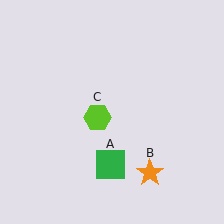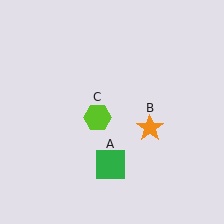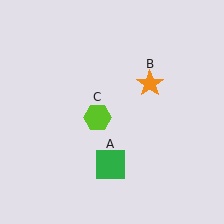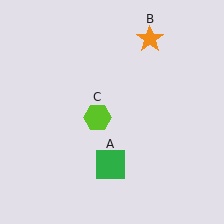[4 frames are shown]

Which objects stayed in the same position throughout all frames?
Green square (object A) and lime hexagon (object C) remained stationary.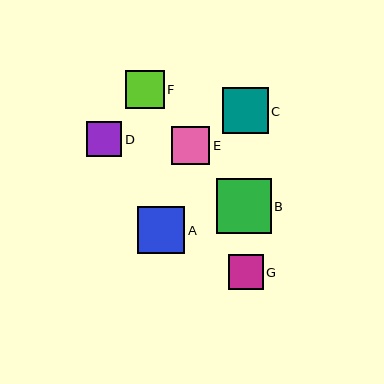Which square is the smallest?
Square G is the smallest with a size of approximately 35 pixels.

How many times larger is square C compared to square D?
Square C is approximately 1.3 times the size of square D.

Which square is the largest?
Square B is the largest with a size of approximately 55 pixels.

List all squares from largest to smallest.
From largest to smallest: B, A, C, F, E, D, G.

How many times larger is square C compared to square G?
Square C is approximately 1.3 times the size of square G.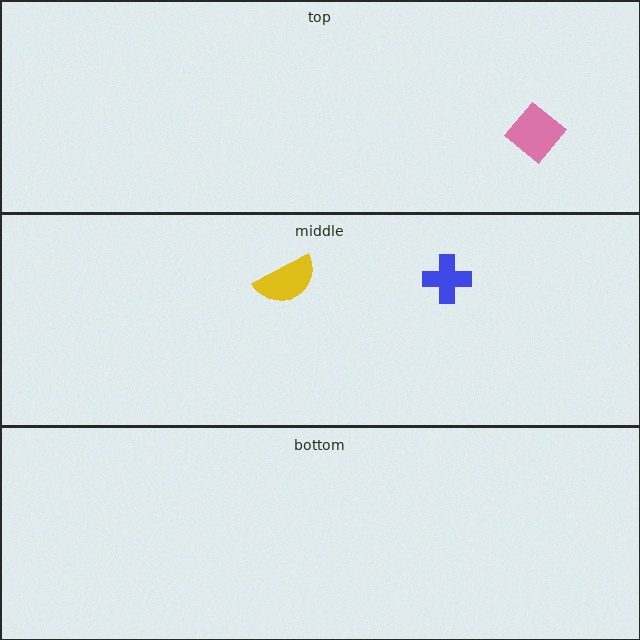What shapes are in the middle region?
The yellow semicircle, the blue cross.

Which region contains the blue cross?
The middle region.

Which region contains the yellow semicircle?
The middle region.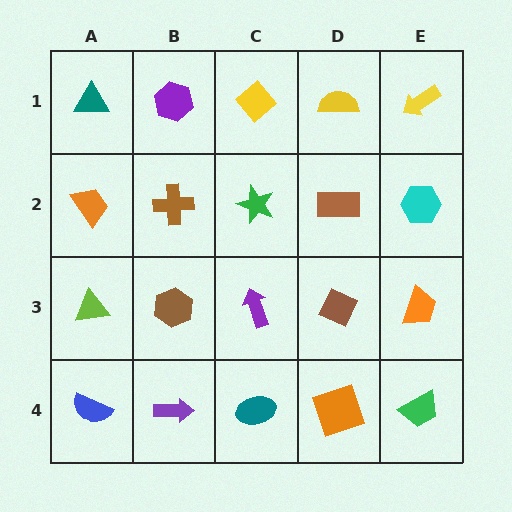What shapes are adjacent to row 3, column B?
A brown cross (row 2, column B), a purple arrow (row 4, column B), a lime triangle (row 3, column A), a purple arrow (row 3, column C).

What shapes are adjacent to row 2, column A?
A teal triangle (row 1, column A), a lime triangle (row 3, column A), a brown cross (row 2, column B).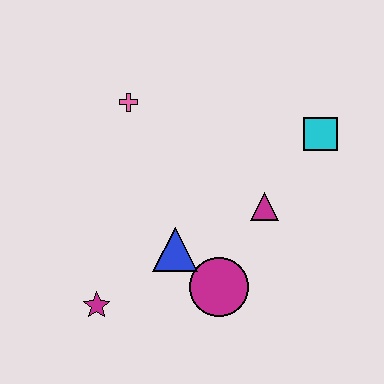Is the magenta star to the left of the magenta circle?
Yes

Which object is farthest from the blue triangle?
The cyan square is farthest from the blue triangle.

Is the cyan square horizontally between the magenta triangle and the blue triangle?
No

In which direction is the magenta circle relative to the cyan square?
The magenta circle is below the cyan square.